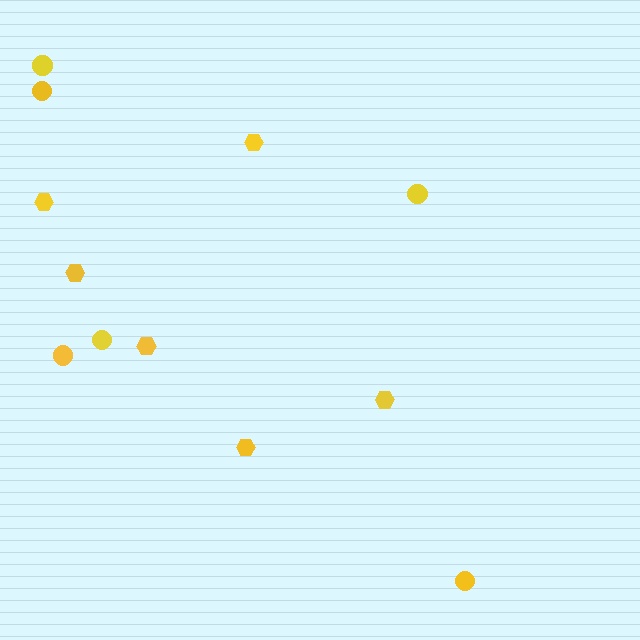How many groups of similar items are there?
There are 2 groups: one group of hexagons (6) and one group of circles (6).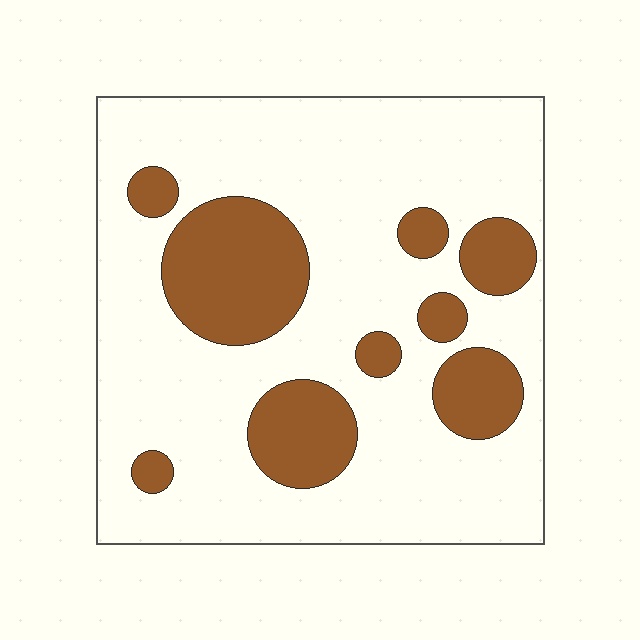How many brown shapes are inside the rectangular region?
9.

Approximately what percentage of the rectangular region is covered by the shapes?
Approximately 25%.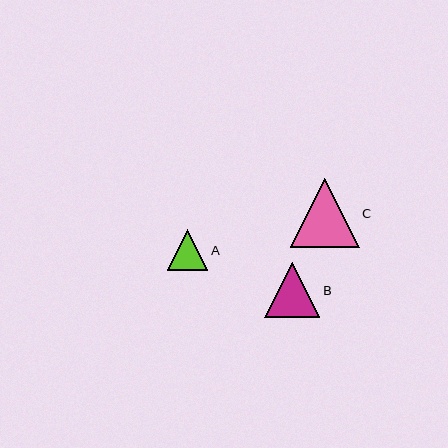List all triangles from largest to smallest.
From largest to smallest: C, B, A.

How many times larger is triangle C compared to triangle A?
Triangle C is approximately 1.7 times the size of triangle A.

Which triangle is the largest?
Triangle C is the largest with a size of approximately 69 pixels.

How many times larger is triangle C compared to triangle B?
Triangle C is approximately 1.2 times the size of triangle B.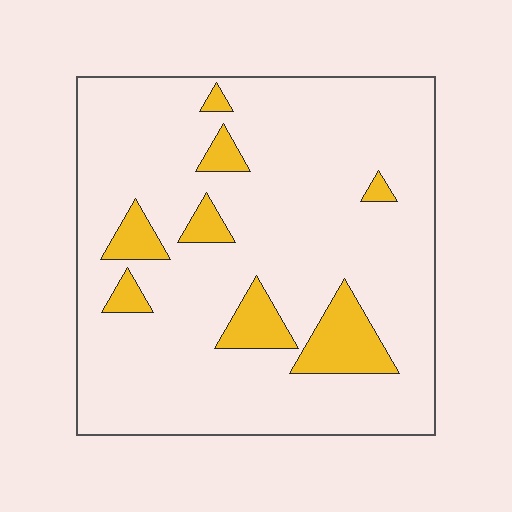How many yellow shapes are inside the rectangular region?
8.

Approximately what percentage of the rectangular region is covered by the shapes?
Approximately 10%.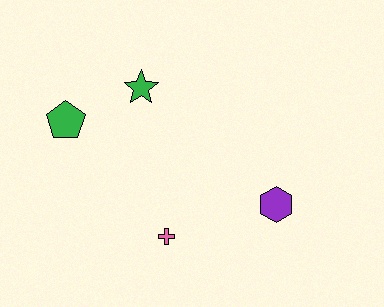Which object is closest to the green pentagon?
The green star is closest to the green pentagon.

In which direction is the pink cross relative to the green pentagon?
The pink cross is below the green pentagon.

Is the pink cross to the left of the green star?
No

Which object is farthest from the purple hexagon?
The green pentagon is farthest from the purple hexagon.